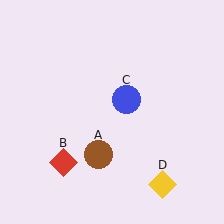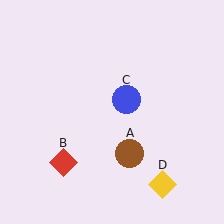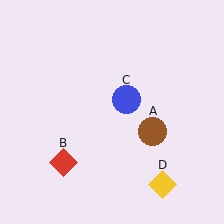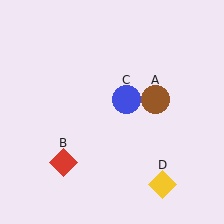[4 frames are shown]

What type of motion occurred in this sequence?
The brown circle (object A) rotated counterclockwise around the center of the scene.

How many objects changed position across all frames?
1 object changed position: brown circle (object A).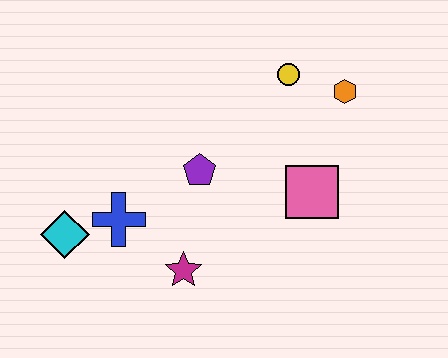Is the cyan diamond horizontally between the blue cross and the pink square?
No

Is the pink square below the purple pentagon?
Yes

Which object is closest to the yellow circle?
The orange hexagon is closest to the yellow circle.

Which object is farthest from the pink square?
The cyan diamond is farthest from the pink square.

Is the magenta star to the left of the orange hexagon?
Yes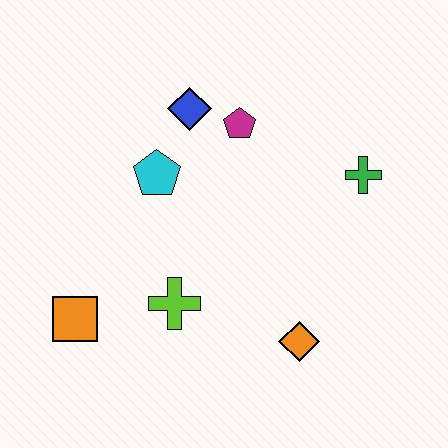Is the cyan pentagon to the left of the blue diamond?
Yes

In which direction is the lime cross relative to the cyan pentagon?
The lime cross is below the cyan pentagon.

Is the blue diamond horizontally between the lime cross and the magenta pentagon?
Yes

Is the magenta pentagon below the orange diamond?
No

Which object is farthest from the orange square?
The green cross is farthest from the orange square.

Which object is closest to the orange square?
The lime cross is closest to the orange square.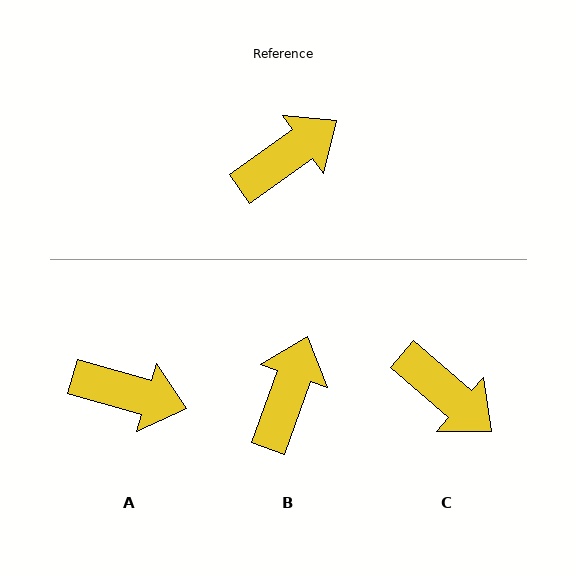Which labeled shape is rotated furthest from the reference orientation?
C, about 76 degrees away.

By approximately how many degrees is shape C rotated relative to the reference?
Approximately 76 degrees clockwise.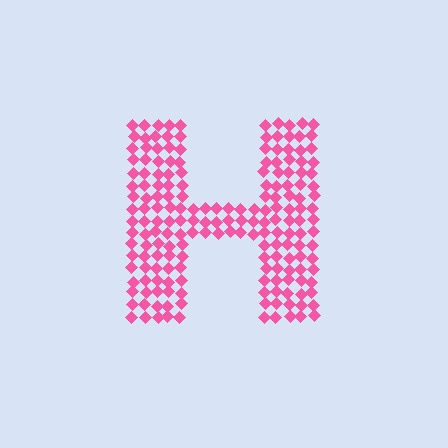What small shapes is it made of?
It is made of small diamonds.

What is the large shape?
The large shape is the letter H.